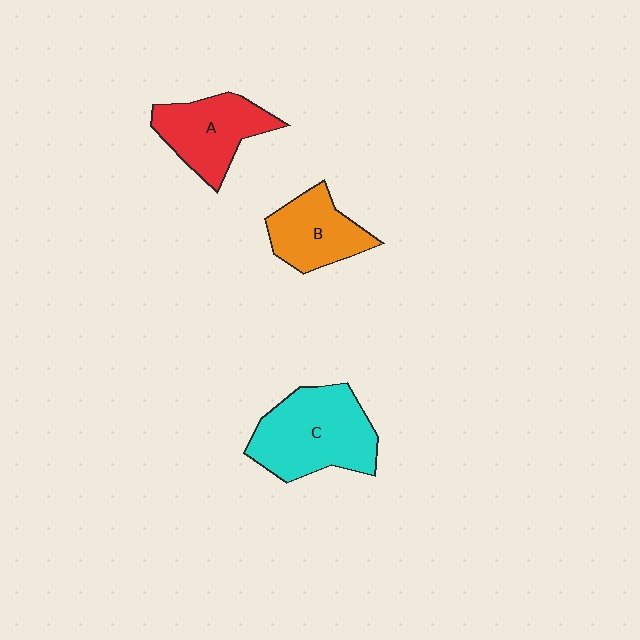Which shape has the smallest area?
Shape B (orange).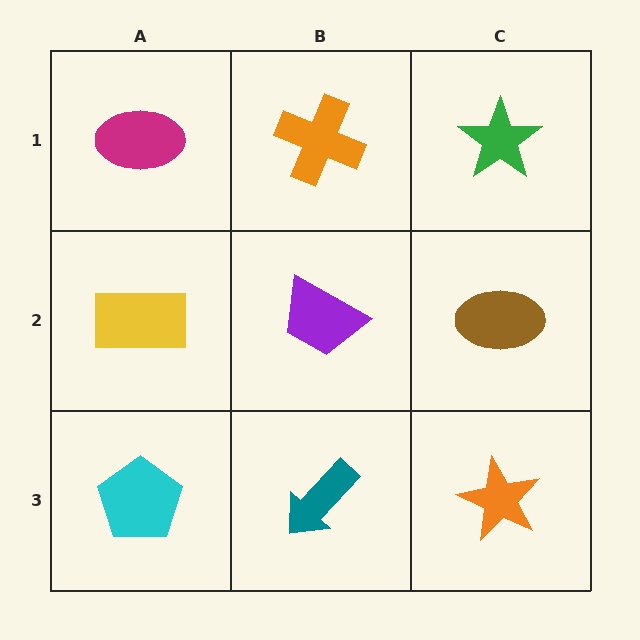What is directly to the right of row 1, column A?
An orange cross.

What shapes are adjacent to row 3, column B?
A purple trapezoid (row 2, column B), a cyan pentagon (row 3, column A), an orange star (row 3, column C).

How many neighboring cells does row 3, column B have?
3.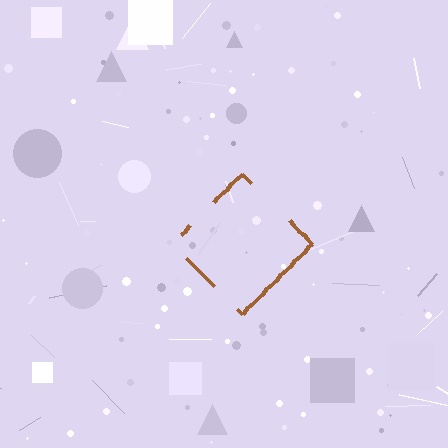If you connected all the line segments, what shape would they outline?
They would outline a diamond.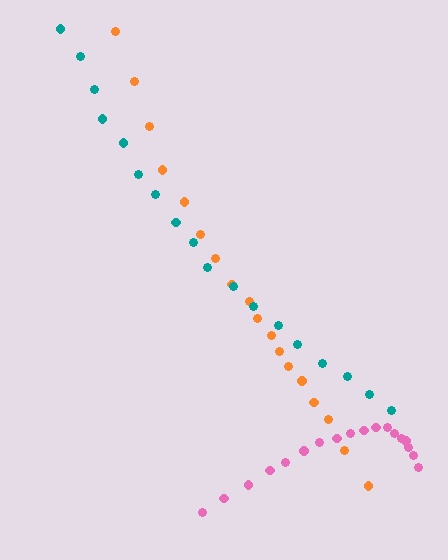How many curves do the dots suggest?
There are 3 distinct paths.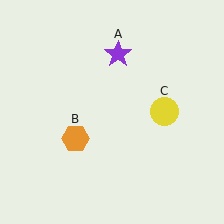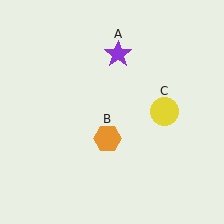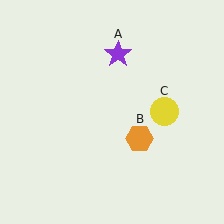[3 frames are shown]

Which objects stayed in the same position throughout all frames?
Purple star (object A) and yellow circle (object C) remained stationary.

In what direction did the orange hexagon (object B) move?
The orange hexagon (object B) moved right.